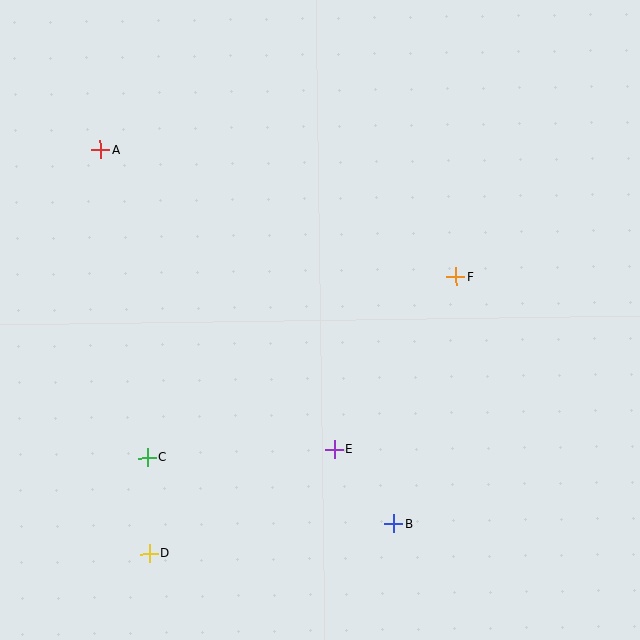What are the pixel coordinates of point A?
Point A is at (100, 150).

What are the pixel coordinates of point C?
Point C is at (147, 458).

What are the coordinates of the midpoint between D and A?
The midpoint between D and A is at (125, 352).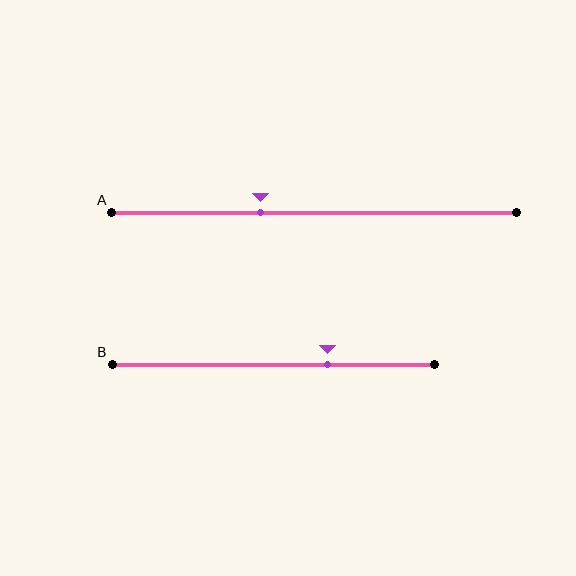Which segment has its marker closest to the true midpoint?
Segment A has its marker closest to the true midpoint.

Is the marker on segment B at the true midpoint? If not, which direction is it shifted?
No, the marker on segment B is shifted to the right by about 17% of the segment length.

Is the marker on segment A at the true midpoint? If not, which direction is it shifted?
No, the marker on segment A is shifted to the left by about 13% of the segment length.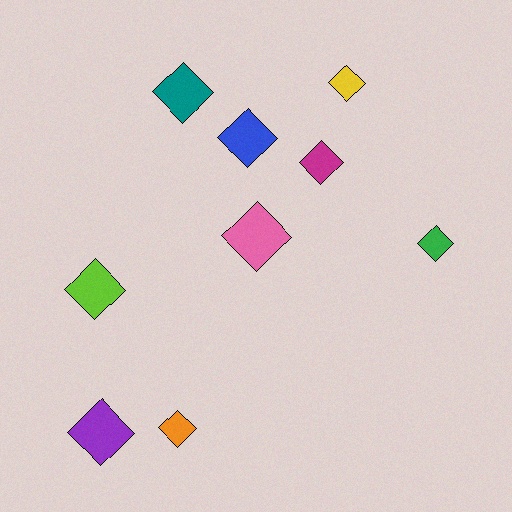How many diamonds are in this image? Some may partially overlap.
There are 9 diamonds.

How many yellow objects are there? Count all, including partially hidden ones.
There is 1 yellow object.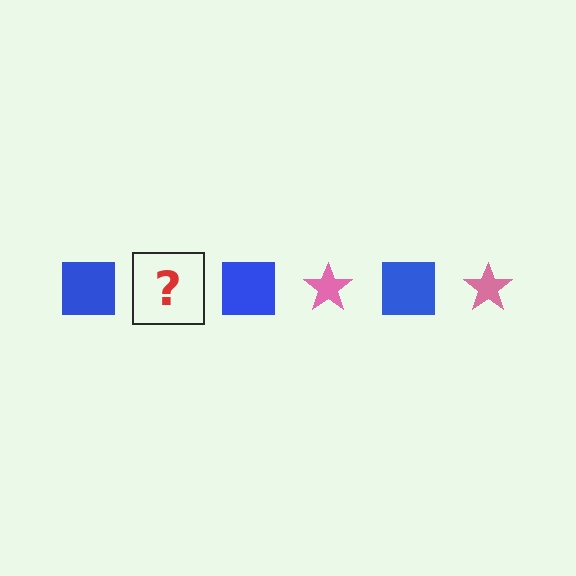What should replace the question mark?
The question mark should be replaced with a pink star.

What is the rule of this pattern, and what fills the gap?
The rule is that the pattern alternates between blue square and pink star. The gap should be filled with a pink star.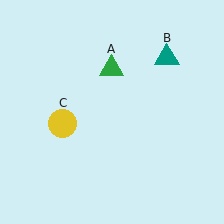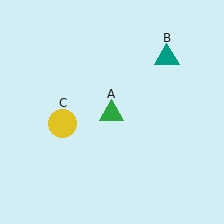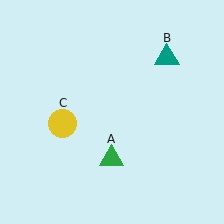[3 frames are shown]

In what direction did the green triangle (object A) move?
The green triangle (object A) moved down.